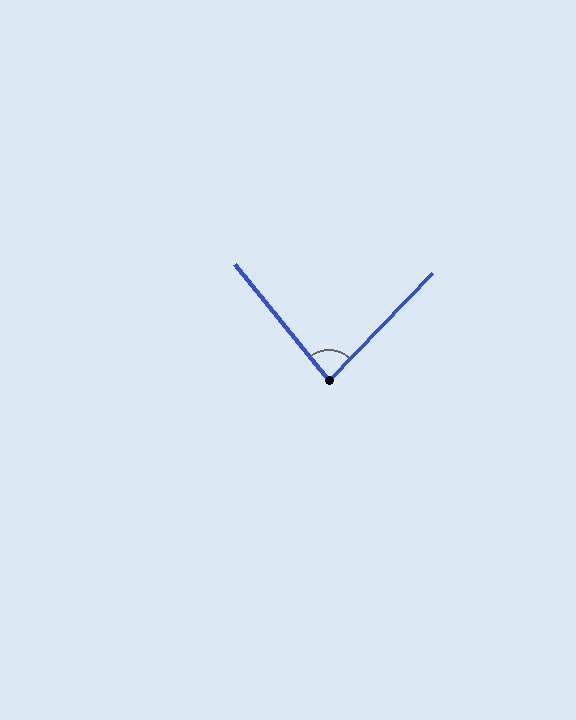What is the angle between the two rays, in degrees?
Approximately 83 degrees.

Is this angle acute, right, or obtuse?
It is acute.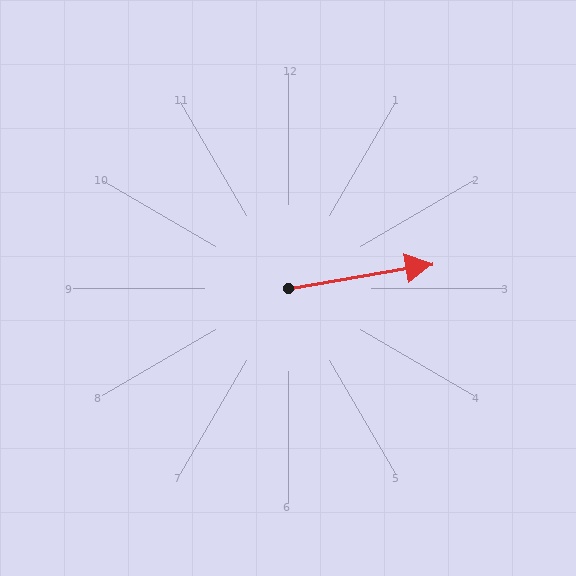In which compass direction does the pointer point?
East.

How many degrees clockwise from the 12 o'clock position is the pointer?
Approximately 80 degrees.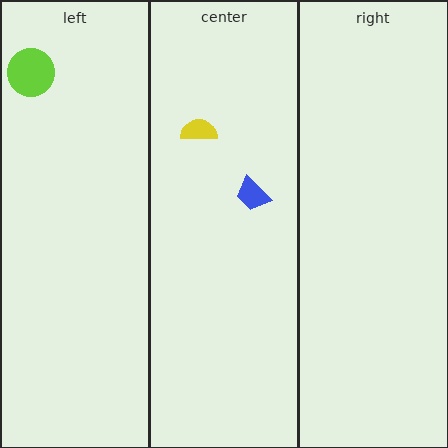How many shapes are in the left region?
1.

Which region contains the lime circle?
The left region.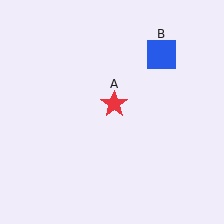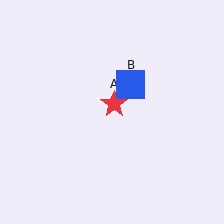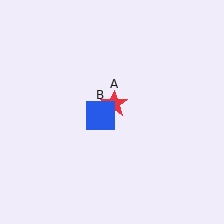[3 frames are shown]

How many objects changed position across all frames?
1 object changed position: blue square (object B).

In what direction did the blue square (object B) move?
The blue square (object B) moved down and to the left.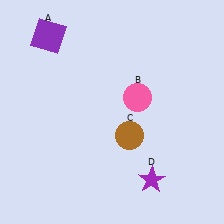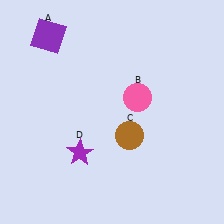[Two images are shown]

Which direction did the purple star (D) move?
The purple star (D) moved left.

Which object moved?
The purple star (D) moved left.